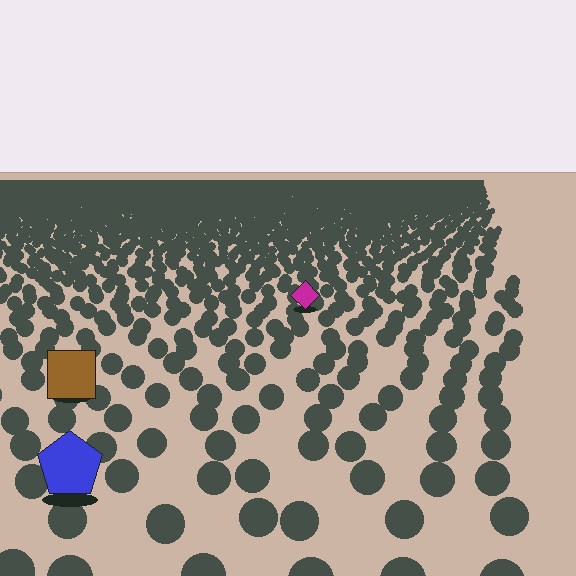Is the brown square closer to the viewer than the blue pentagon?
No. The blue pentagon is closer — you can tell from the texture gradient: the ground texture is coarser near it.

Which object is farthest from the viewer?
The magenta diamond is farthest from the viewer. It appears smaller and the ground texture around it is denser.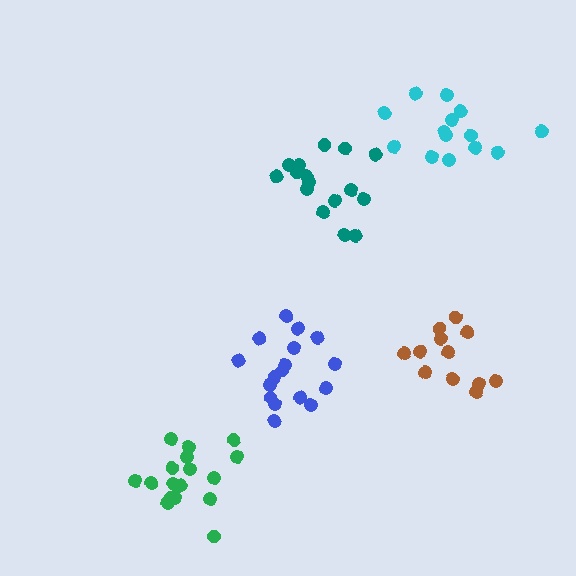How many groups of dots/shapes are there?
There are 5 groups.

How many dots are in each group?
Group 1: 14 dots, Group 2: 12 dots, Group 3: 17 dots, Group 4: 16 dots, Group 5: 17 dots (76 total).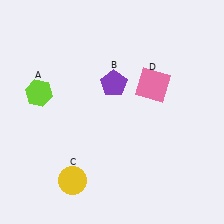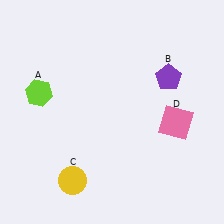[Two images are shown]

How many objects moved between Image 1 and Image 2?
2 objects moved between the two images.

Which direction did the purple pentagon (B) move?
The purple pentagon (B) moved right.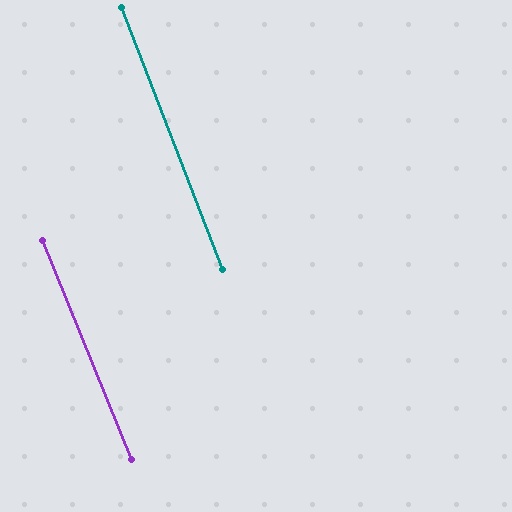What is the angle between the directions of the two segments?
Approximately 1 degree.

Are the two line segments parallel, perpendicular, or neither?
Parallel — their directions differ by only 1.1°.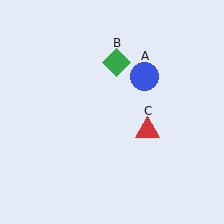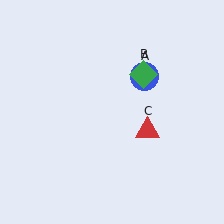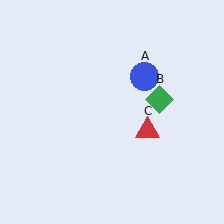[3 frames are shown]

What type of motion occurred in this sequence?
The green diamond (object B) rotated clockwise around the center of the scene.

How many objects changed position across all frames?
1 object changed position: green diamond (object B).